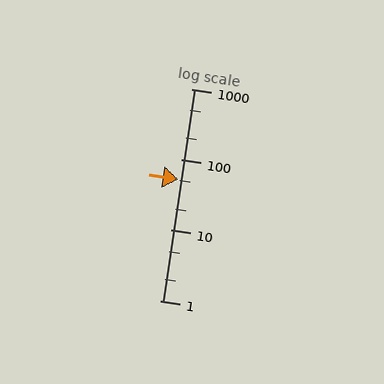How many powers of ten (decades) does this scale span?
The scale spans 3 decades, from 1 to 1000.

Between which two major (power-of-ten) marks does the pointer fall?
The pointer is between 10 and 100.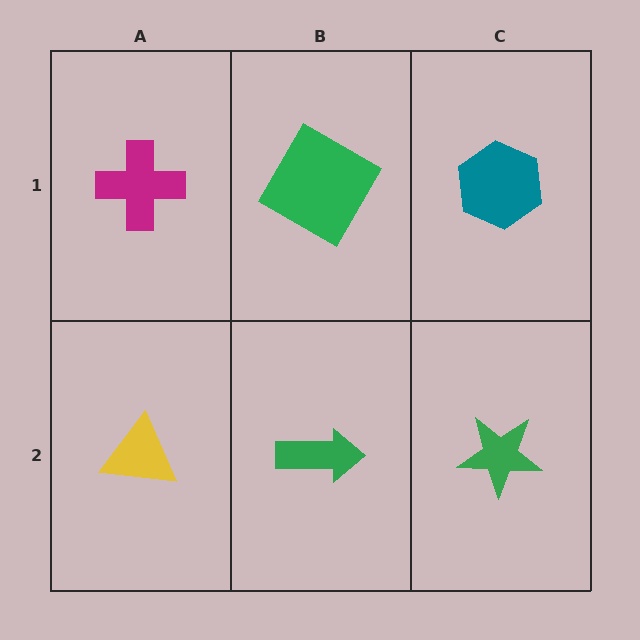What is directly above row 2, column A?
A magenta cross.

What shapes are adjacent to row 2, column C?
A teal hexagon (row 1, column C), a green arrow (row 2, column B).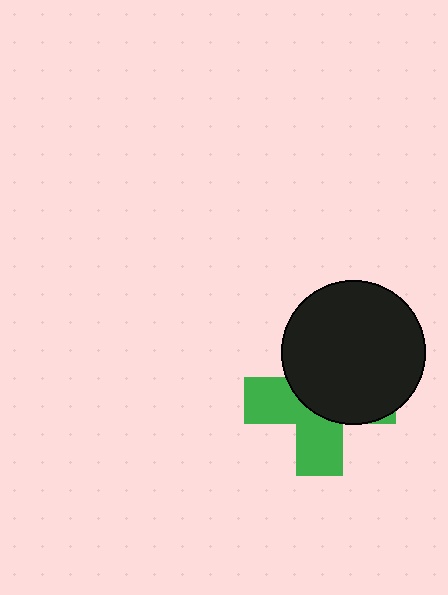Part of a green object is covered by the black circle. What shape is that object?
It is a cross.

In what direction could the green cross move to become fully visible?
The green cross could move toward the lower-left. That would shift it out from behind the black circle entirely.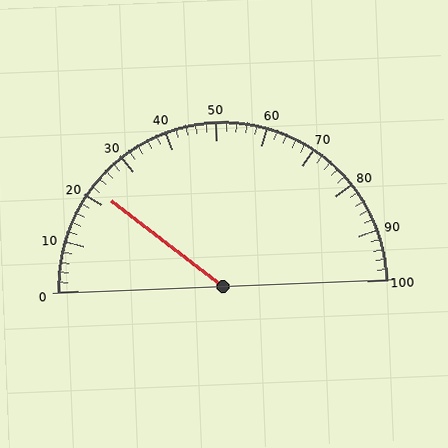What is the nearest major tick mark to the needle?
The nearest major tick mark is 20.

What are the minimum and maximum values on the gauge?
The gauge ranges from 0 to 100.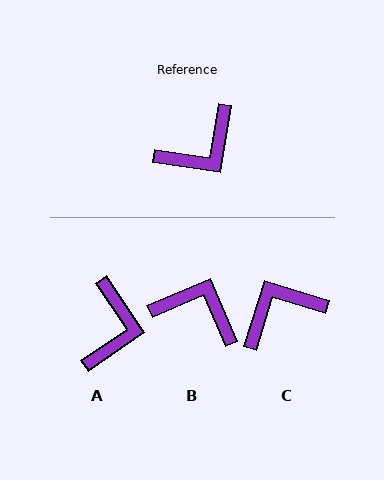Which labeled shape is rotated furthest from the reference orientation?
C, about 172 degrees away.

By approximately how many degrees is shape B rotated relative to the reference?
Approximately 122 degrees counter-clockwise.